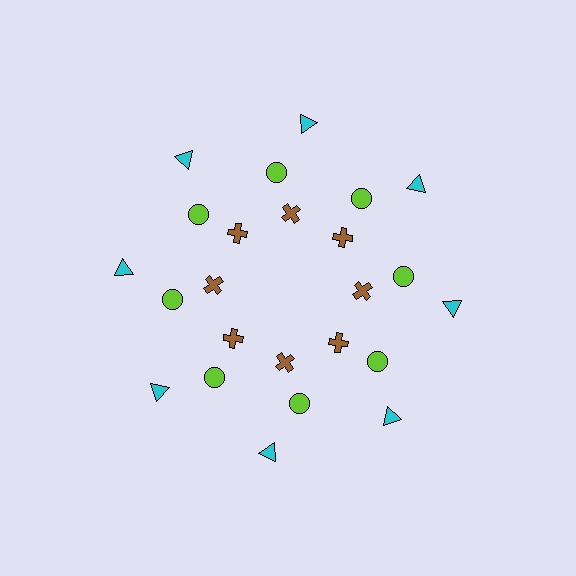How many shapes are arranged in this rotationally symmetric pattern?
There are 24 shapes, arranged in 8 groups of 3.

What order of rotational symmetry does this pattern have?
This pattern has 8-fold rotational symmetry.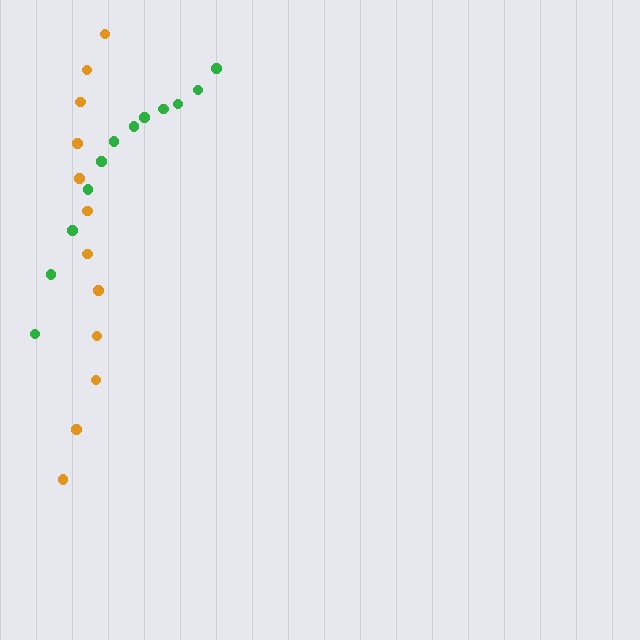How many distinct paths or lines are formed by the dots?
There are 2 distinct paths.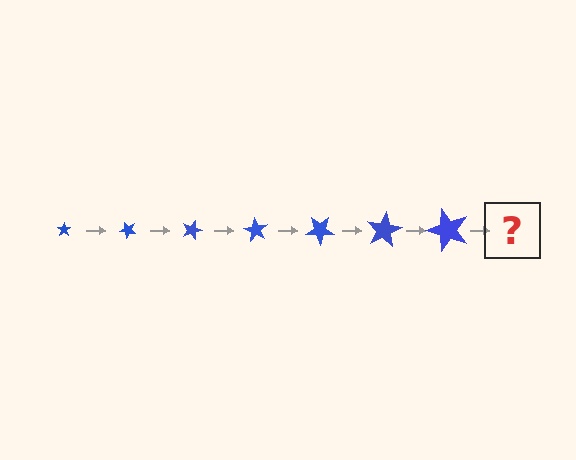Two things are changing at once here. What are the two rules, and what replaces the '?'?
The two rules are that the star grows larger each step and it rotates 45 degrees each step. The '?' should be a star, larger than the previous one and rotated 315 degrees from the start.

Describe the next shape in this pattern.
It should be a star, larger than the previous one and rotated 315 degrees from the start.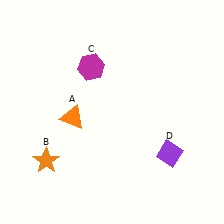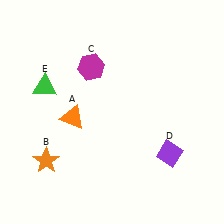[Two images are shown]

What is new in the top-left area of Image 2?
A green triangle (E) was added in the top-left area of Image 2.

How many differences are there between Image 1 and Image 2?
There is 1 difference between the two images.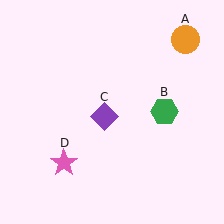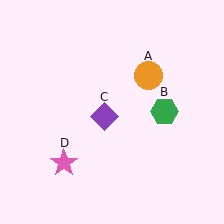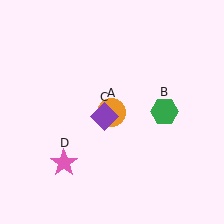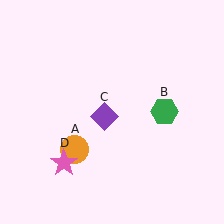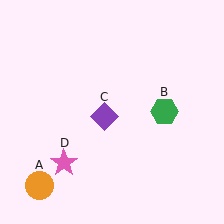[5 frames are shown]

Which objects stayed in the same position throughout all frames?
Green hexagon (object B) and purple diamond (object C) and pink star (object D) remained stationary.